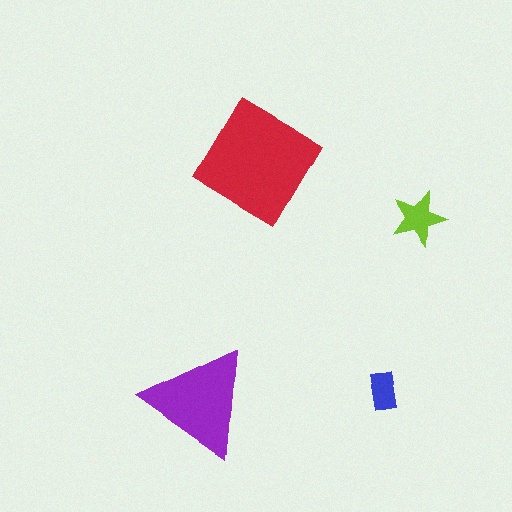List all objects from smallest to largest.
The blue rectangle, the lime star, the purple triangle, the red diamond.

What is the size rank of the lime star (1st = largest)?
3rd.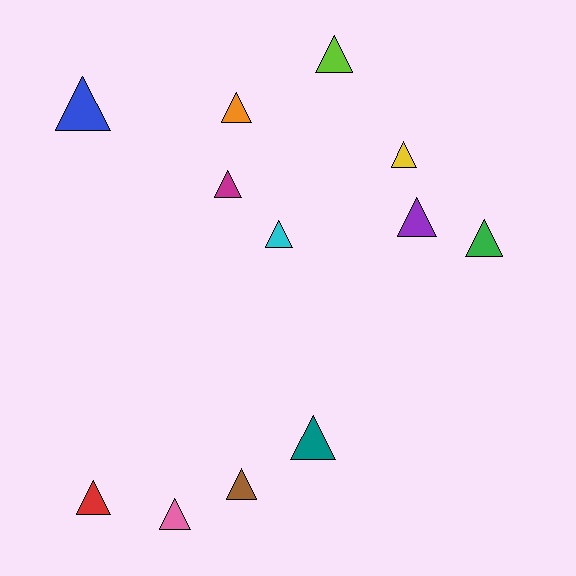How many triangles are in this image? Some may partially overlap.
There are 12 triangles.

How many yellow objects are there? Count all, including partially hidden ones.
There is 1 yellow object.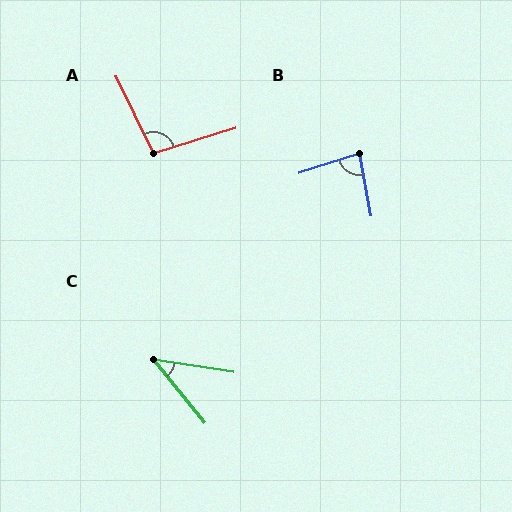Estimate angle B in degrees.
Approximately 83 degrees.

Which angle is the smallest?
C, at approximately 42 degrees.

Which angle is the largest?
A, at approximately 99 degrees.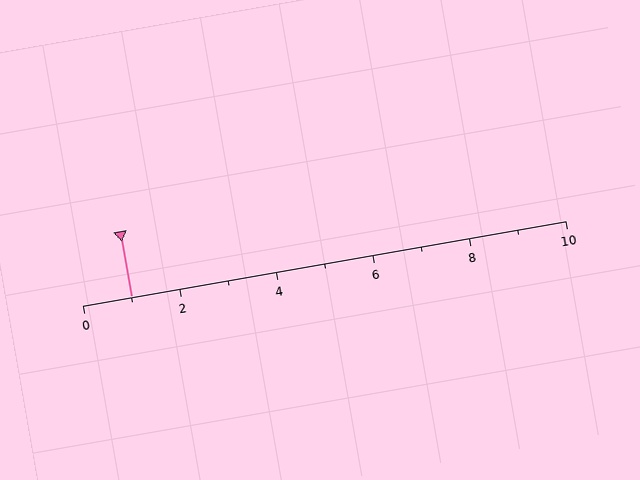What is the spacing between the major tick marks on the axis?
The major ticks are spaced 2 apart.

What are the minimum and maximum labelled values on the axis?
The axis runs from 0 to 10.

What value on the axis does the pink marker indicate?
The marker indicates approximately 1.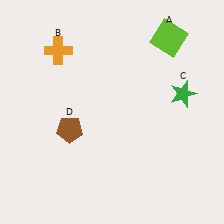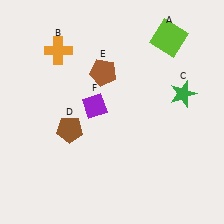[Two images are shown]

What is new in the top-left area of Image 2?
A purple diamond (F) was added in the top-left area of Image 2.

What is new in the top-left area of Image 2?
A brown pentagon (E) was added in the top-left area of Image 2.